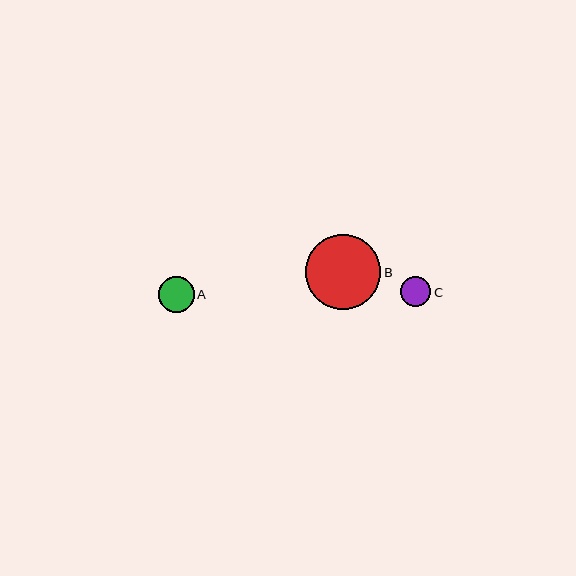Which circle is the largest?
Circle B is the largest with a size of approximately 75 pixels.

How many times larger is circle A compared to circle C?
Circle A is approximately 1.2 times the size of circle C.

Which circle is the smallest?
Circle C is the smallest with a size of approximately 30 pixels.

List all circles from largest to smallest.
From largest to smallest: B, A, C.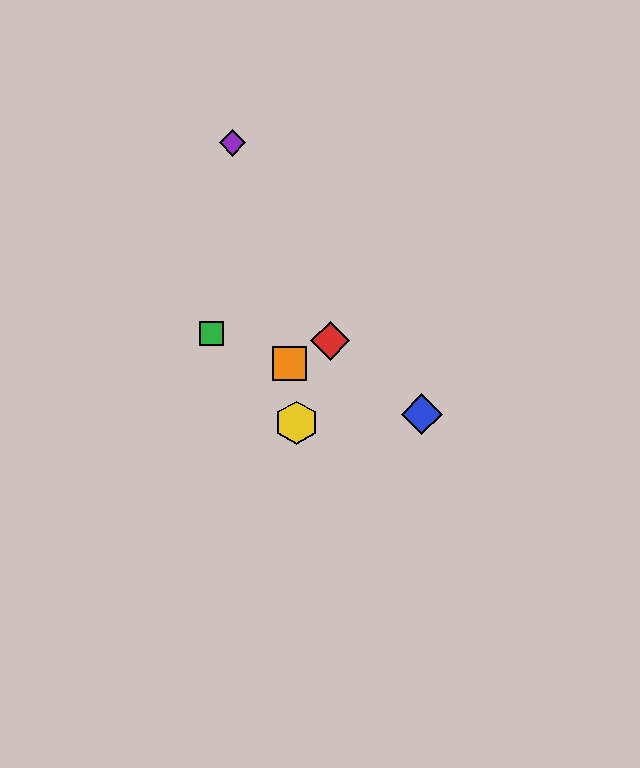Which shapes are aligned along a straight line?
The blue diamond, the green square, the orange square are aligned along a straight line.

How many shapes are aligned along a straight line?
3 shapes (the blue diamond, the green square, the orange square) are aligned along a straight line.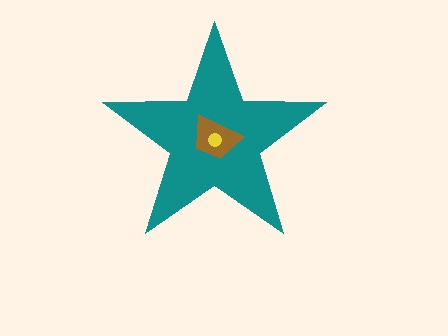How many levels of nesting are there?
3.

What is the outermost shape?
The teal star.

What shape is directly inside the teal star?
The brown trapezoid.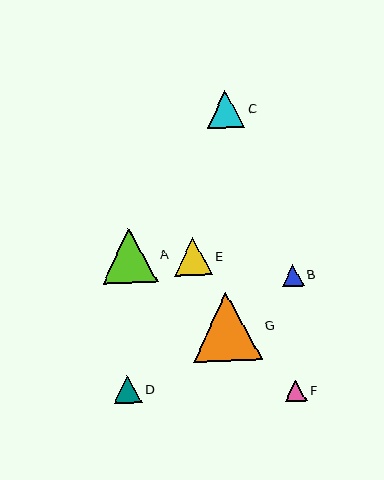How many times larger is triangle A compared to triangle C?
Triangle A is approximately 1.5 times the size of triangle C.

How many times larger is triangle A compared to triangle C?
Triangle A is approximately 1.5 times the size of triangle C.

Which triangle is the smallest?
Triangle F is the smallest with a size of approximately 22 pixels.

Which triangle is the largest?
Triangle G is the largest with a size of approximately 69 pixels.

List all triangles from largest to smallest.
From largest to smallest: G, A, E, C, D, B, F.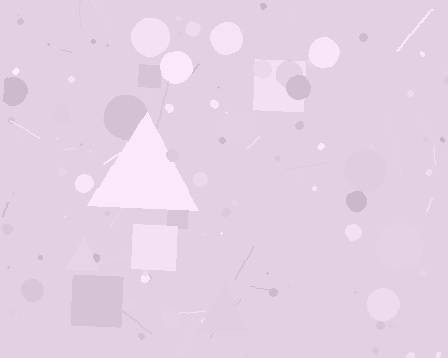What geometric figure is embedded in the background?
A triangle is embedded in the background.